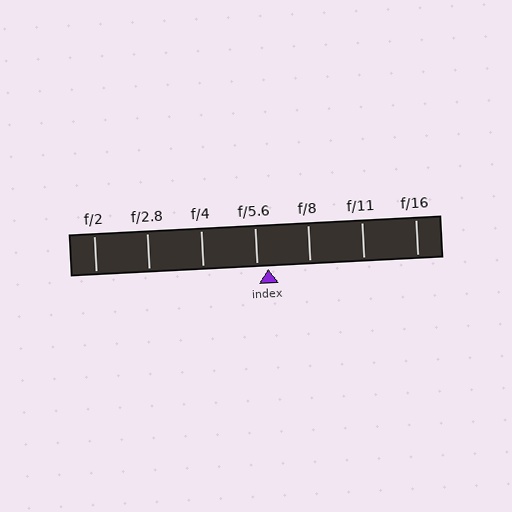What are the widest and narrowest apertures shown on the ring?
The widest aperture shown is f/2 and the narrowest is f/16.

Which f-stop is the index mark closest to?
The index mark is closest to f/5.6.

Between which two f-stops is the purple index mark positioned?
The index mark is between f/5.6 and f/8.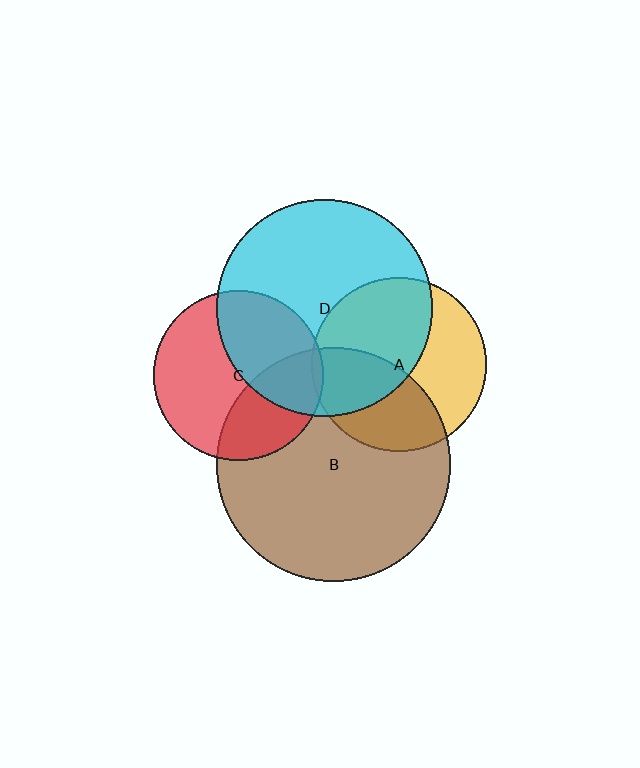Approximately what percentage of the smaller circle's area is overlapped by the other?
Approximately 40%.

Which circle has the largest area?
Circle B (brown).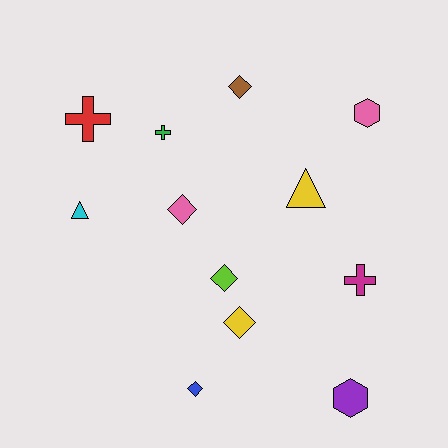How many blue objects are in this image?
There is 1 blue object.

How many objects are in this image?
There are 12 objects.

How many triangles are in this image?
There are 2 triangles.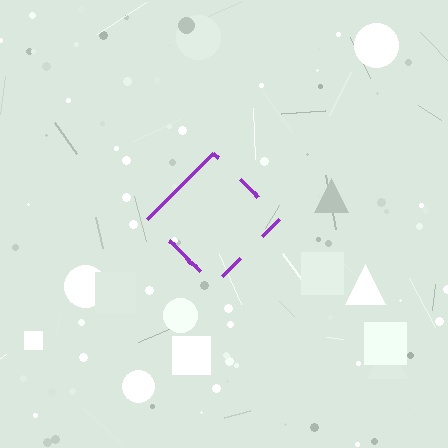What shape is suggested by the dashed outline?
The dashed outline suggests a diamond.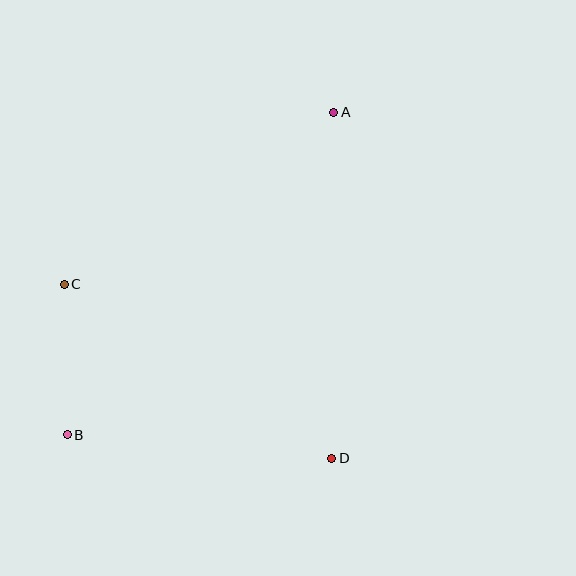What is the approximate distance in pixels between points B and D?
The distance between B and D is approximately 266 pixels.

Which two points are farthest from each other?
Points A and B are farthest from each other.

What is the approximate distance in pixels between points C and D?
The distance between C and D is approximately 319 pixels.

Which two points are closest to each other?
Points B and C are closest to each other.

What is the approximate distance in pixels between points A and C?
The distance between A and C is approximately 320 pixels.